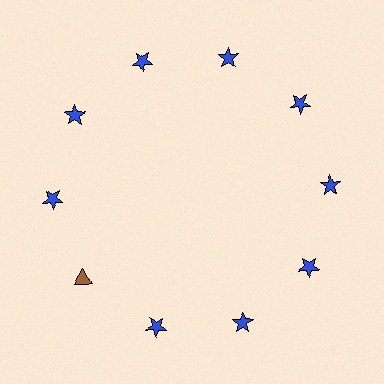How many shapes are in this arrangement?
There are 10 shapes arranged in a ring pattern.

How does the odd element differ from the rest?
It differs in both color (brown instead of blue) and shape (triangle instead of star).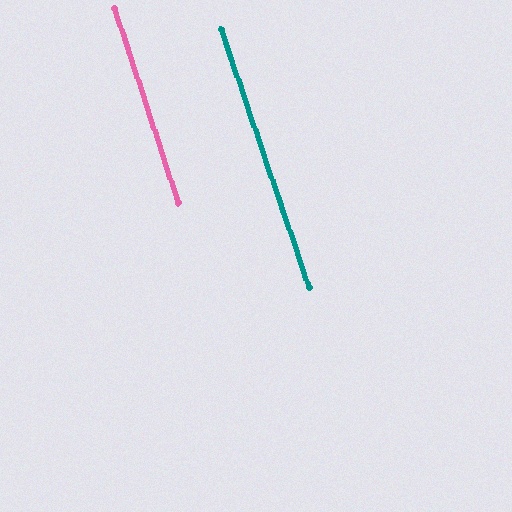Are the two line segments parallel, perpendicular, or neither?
Parallel — their directions differ by only 0.6°.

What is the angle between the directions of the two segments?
Approximately 1 degree.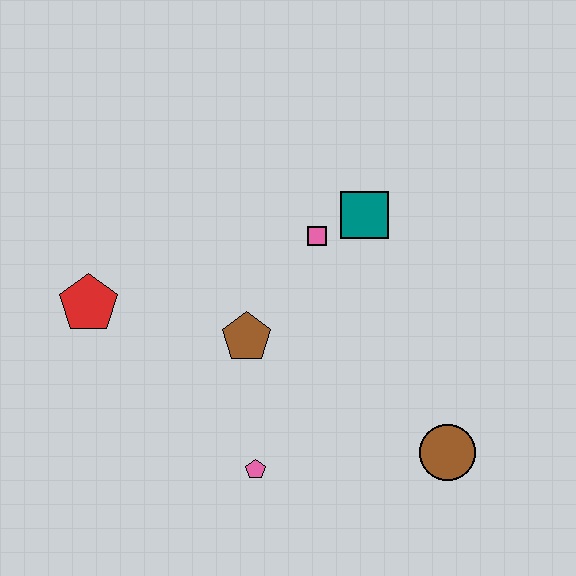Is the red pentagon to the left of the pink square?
Yes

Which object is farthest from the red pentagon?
The brown circle is farthest from the red pentagon.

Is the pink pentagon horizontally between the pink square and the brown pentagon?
Yes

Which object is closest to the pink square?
The teal square is closest to the pink square.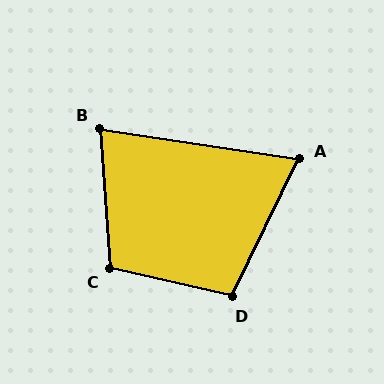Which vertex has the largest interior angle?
C, at approximately 107 degrees.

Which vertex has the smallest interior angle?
A, at approximately 73 degrees.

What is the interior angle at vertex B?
Approximately 77 degrees (acute).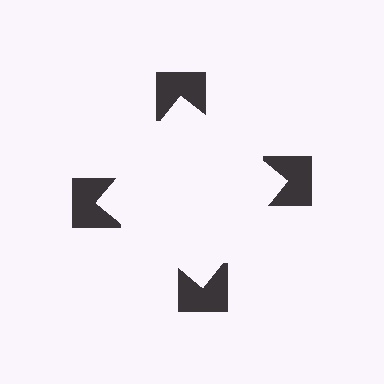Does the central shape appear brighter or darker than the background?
It typically appears slightly brighter than the background, even though no actual brightness change is drawn.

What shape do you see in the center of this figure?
An illusory square — its edges are inferred from the aligned wedge cuts in the notched squares, not physically drawn.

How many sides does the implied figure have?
4 sides.